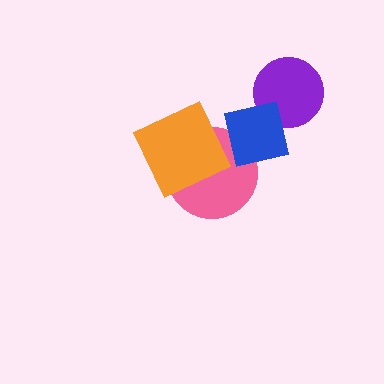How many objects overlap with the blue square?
2 objects overlap with the blue square.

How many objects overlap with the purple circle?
1 object overlaps with the purple circle.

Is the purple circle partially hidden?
Yes, it is partially covered by another shape.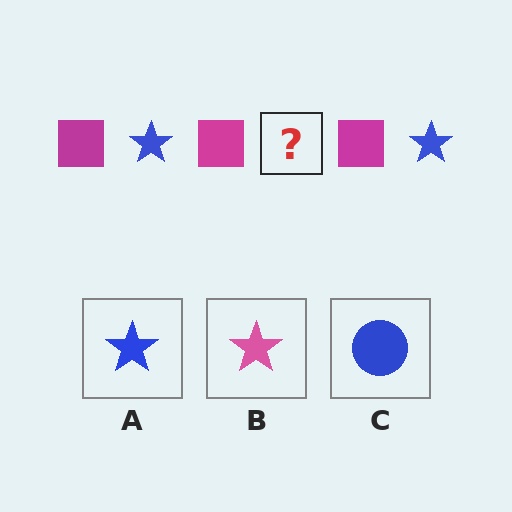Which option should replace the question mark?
Option A.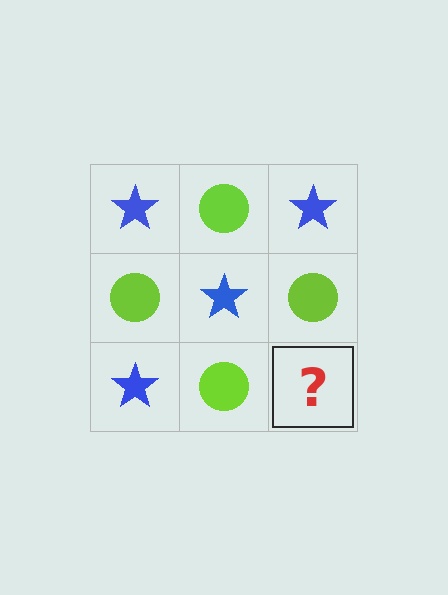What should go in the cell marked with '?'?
The missing cell should contain a blue star.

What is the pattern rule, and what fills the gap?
The rule is that it alternates blue star and lime circle in a checkerboard pattern. The gap should be filled with a blue star.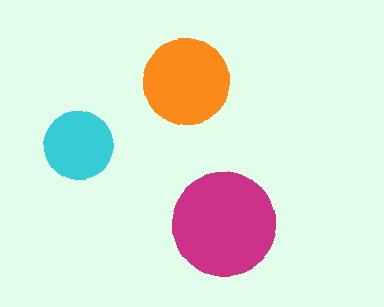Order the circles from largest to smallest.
the magenta one, the orange one, the cyan one.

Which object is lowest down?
The magenta circle is bottommost.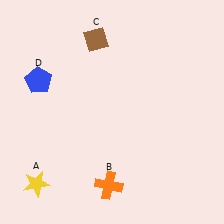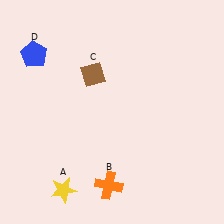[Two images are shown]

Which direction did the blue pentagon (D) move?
The blue pentagon (D) moved up.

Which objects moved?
The objects that moved are: the yellow star (A), the brown diamond (C), the blue pentagon (D).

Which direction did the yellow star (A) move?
The yellow star (A) moved right.